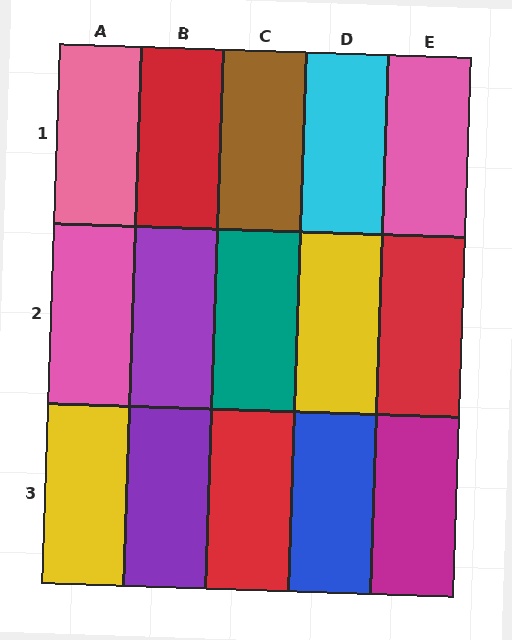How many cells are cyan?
1 cell is cyan.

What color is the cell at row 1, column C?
Brown.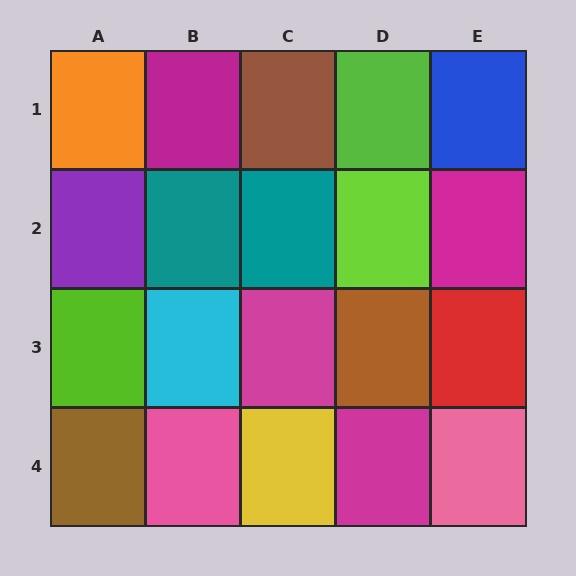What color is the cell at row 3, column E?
Red.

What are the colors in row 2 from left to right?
Purple, teal, teal, lime, magenta.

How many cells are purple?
1 cell is purple.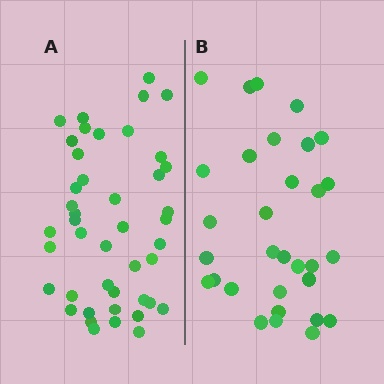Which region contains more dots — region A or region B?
Region A (the left region) has more dots.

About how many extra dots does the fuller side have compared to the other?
Region A has approximately 15 more dots than region B.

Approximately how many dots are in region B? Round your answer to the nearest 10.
About 30 dots. (The exact count is 31, which rounds to 30.)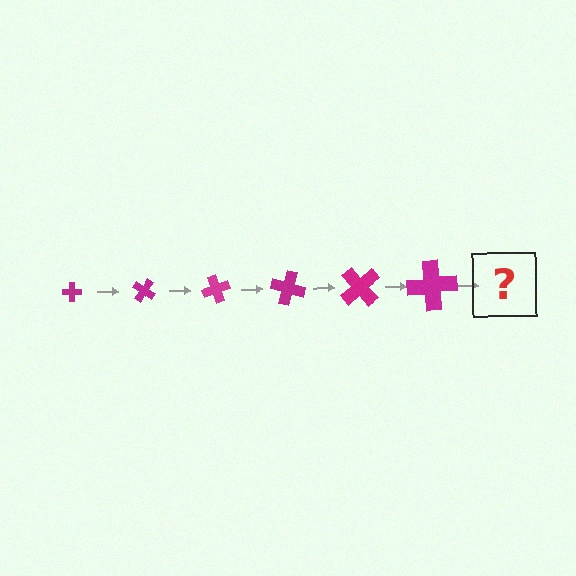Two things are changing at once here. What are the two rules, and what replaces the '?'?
The two rules are that the cross grows larger each step and it rotates 35 degrees each step. The '?' should be a cross, larger than the previous one and rotated 210 degrees from the start.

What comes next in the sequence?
The next element should be a cross, larger than the previous one and rotated 210 degrees from the start.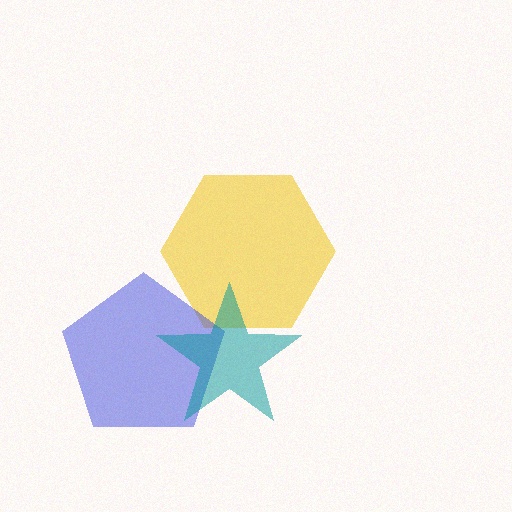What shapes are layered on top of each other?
The layered shapes are: a yellow hexagon, a blue pentagon, a teal star.